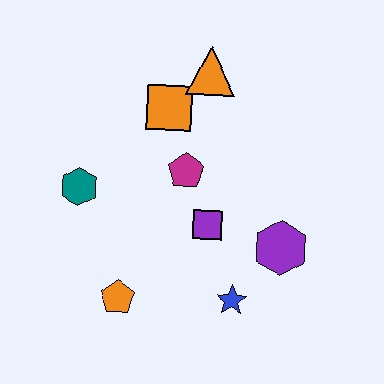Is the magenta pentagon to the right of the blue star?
No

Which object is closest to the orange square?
The orange triangle is closest to the orange square.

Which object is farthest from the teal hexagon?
The purple hexagon is farthest from the teal hexagon.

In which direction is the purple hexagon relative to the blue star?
The purple hexagon is above the blue star.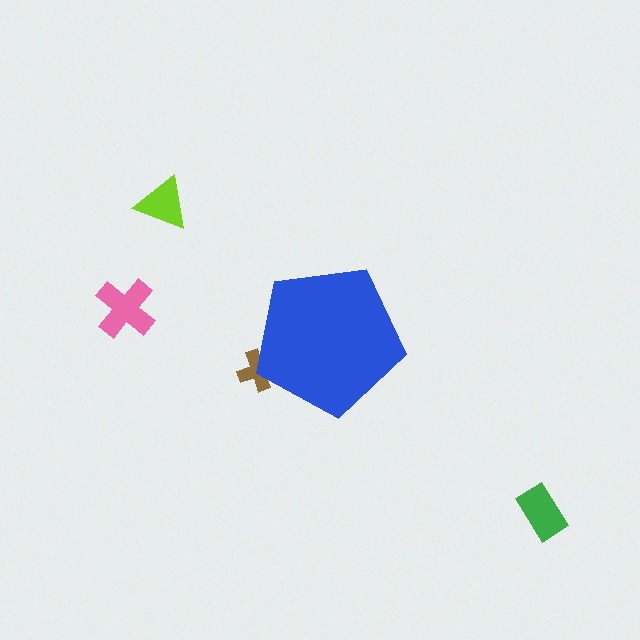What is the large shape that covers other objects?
A blue pentagon.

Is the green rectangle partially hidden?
No, the green rectangle is fully visible.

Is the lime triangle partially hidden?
No, the lime triangle is fully visible.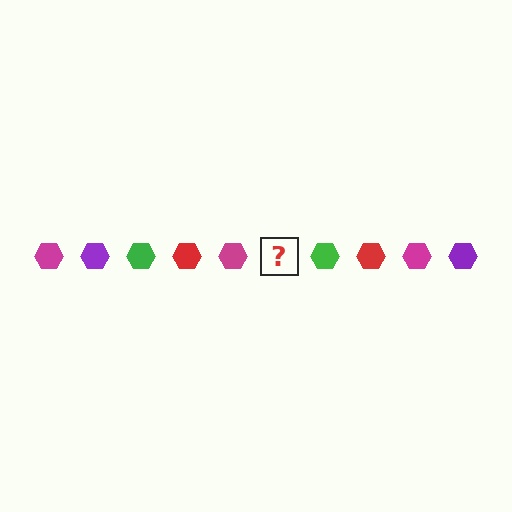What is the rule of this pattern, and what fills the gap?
The rule is that the pattern cycles through magenta, purple, green, red hexagons. The gap should be filled with a purple hexagon.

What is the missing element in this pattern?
The missing element is a purple hexagon.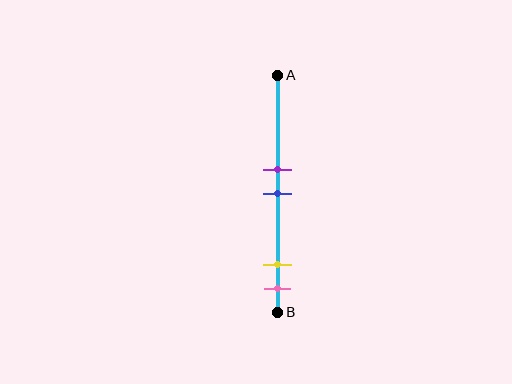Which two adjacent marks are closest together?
The purple and blue marks are the closest adjacent pair.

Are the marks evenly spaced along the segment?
No, the marks are not evenly spaced.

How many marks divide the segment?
There are 4 marks dividing the segment.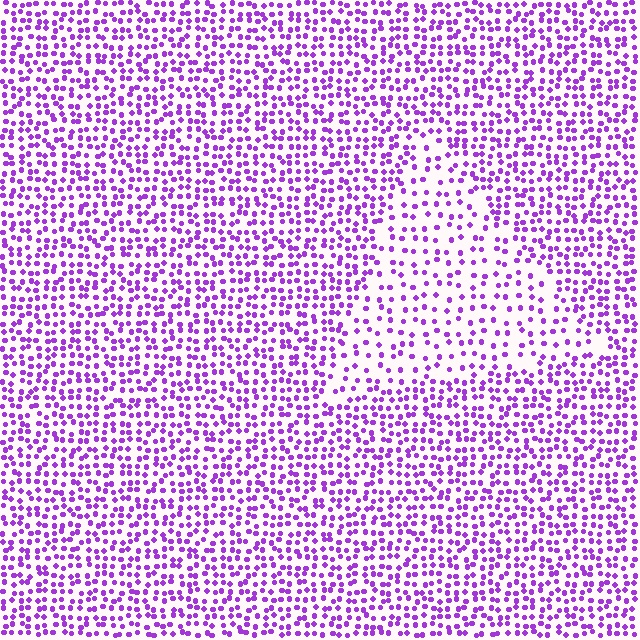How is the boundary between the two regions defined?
The boundary is defined by a change in element density (approximately 1.9x ratio). All elements are the same color, size, and shape.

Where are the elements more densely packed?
The elements are more densely packed outside the triangle boundary.